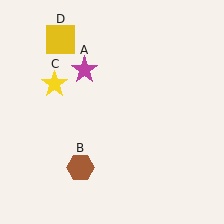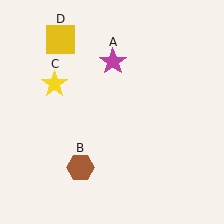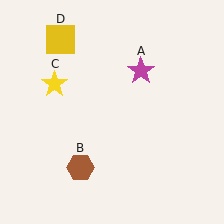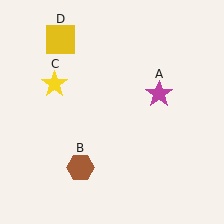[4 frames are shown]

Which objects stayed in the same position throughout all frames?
Brown hexagon (object B) and yellow star (object C) and yellow square (object D) remained stationary.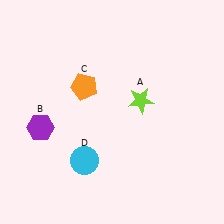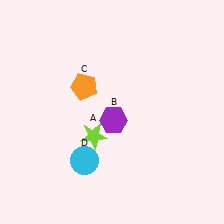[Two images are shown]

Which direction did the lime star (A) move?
The lime star (A) moved left.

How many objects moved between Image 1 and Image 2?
2 objects moved between the two images.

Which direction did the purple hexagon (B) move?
The purple hexagon (B) moved right.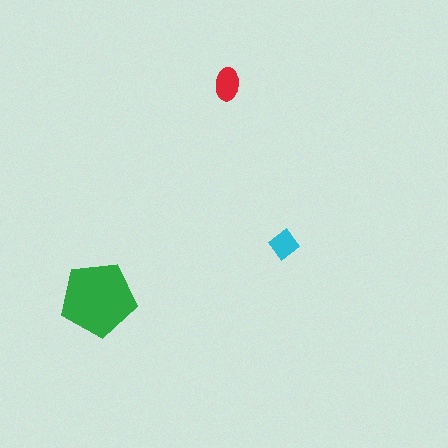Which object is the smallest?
The cyan diamond.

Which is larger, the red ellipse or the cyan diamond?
The red ellipse.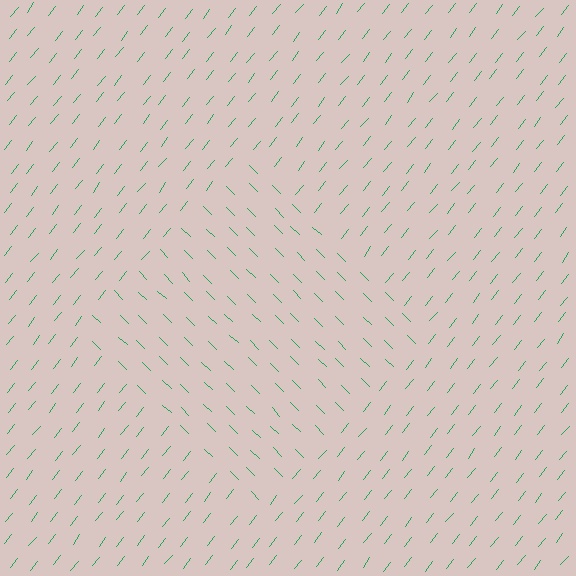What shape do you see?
I see a diamond.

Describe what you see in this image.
The image is filled with small green line segments. A diamond region in the image has lines oriented differently from the surrounding lines, creating a visible texture boundary.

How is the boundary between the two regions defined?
The boundary is defined purely by a change in line orientation (approximately 84 degrees difference). All lines are the same color and thickness.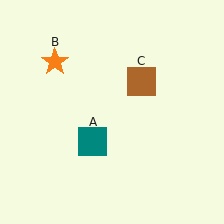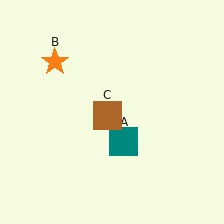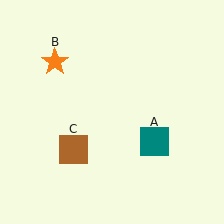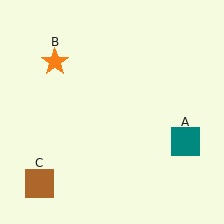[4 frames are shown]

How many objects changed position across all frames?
2 objects changed position: teal square (object A), brown square (object C).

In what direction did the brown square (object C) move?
The brown square (object C) moved down and to the left.